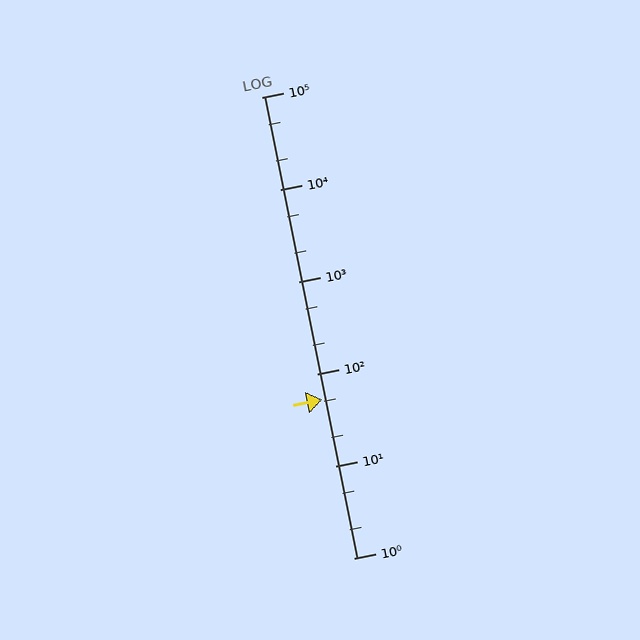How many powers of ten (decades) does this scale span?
The scale spans 5 decades, from 1 to 100000.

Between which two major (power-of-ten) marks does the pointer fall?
The pointer is between 10 and 100.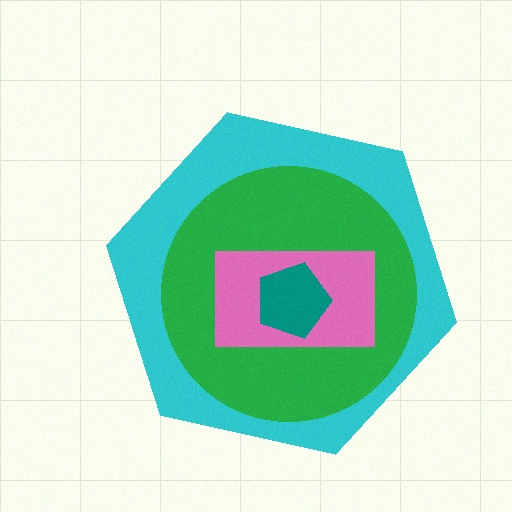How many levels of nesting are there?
4.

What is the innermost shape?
The teal pentagon.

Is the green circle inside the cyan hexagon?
Yes.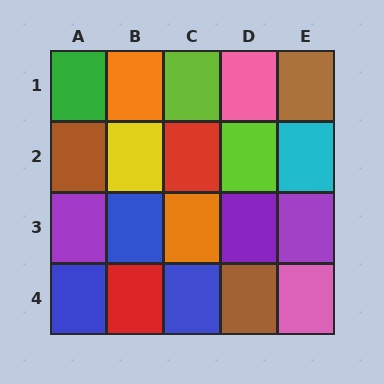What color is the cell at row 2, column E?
Cyan.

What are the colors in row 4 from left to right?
Blue, red, blue, brown, pink.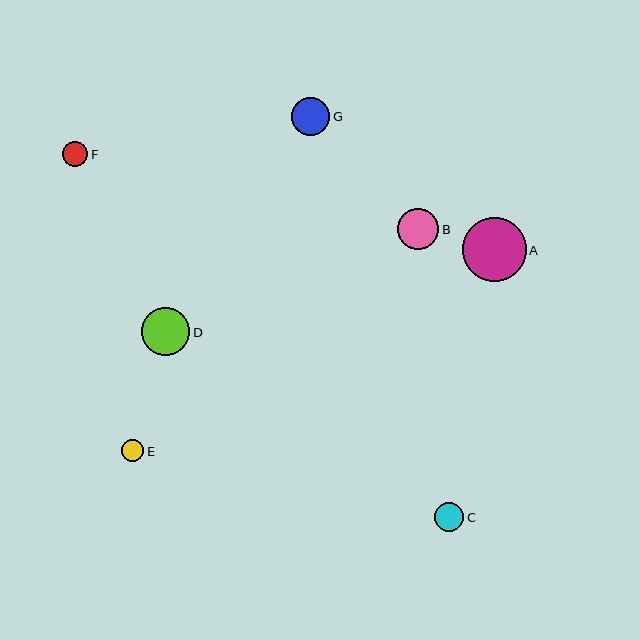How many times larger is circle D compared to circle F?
Circle D is approximately 1.9 times the size of circle F.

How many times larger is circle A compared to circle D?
Circle A is approximately 1.3 times the size of circle D.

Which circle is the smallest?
Circle E is the smallest with a size of approximately 22 pixels.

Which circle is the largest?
Circle A is the largest with a size of approximately 64 pixels.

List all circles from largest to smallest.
From largest to smallest: A, D, B, G, C, F, E.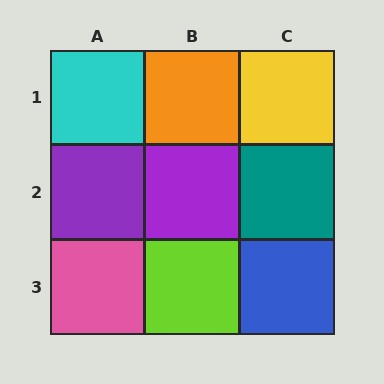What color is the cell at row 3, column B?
Lime.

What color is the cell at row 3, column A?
Pink.